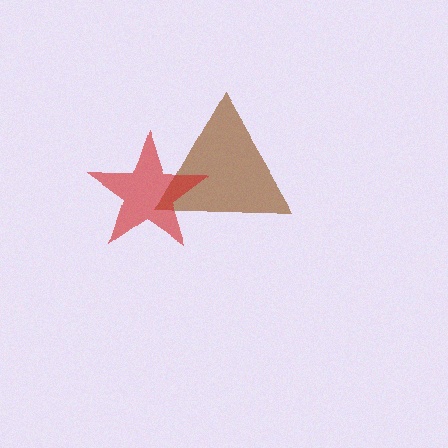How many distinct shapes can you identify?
There are 2 distinct shapes: a brown triangle, a red star.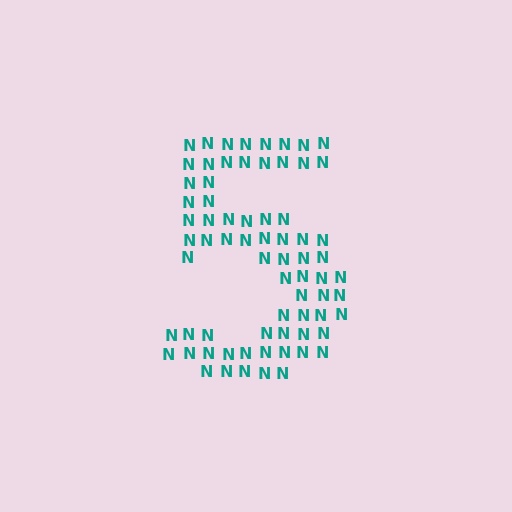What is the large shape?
The large shape is the digit 5.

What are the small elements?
The small elements are letter N's.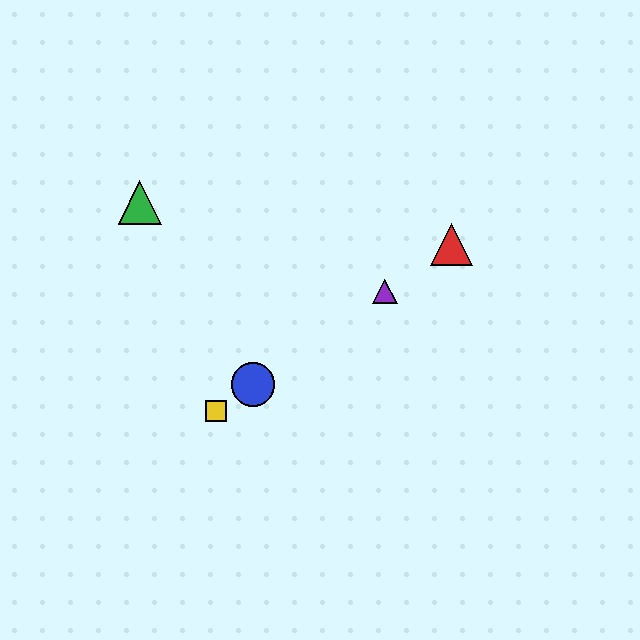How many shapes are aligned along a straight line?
4 shapes (the red triangle, the blue circle, the yellow square, the purple triangle) are aligned along a straight line.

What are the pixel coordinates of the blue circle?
The blue circle is at (253, 385).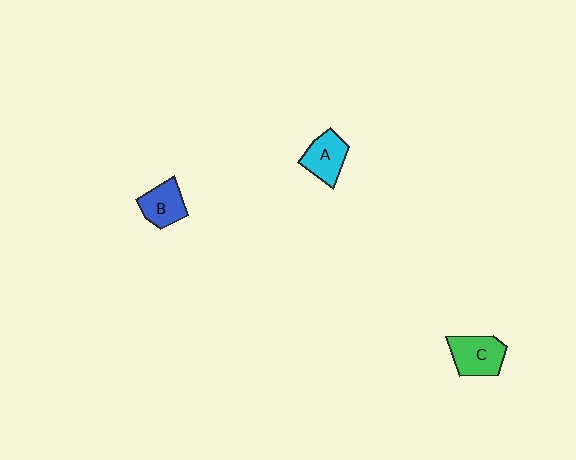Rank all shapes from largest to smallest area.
From largest to smallest: C (green), A (cyan), B (blue).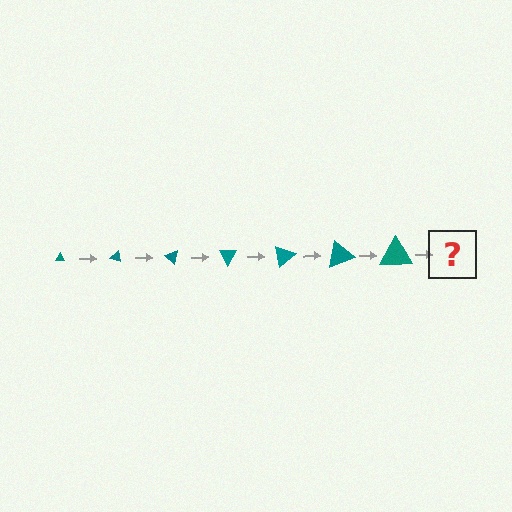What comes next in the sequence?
The next element should be a triangle, larger than the previous one and rotated 140 degrees from the start.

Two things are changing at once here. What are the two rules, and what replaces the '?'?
The two rules are that the triangle grows larger each step and it rotates 20 degrees each step. The '?' should be a triangle, larger than the previous one and rotated 140 degrees from the start.